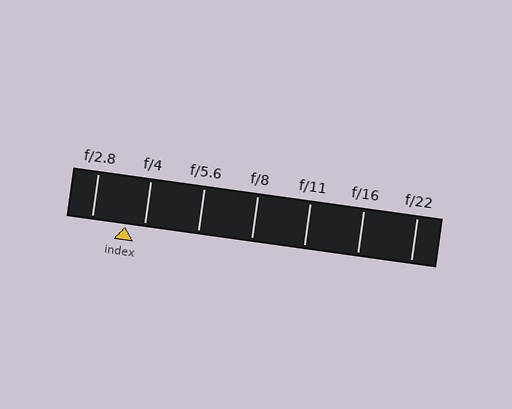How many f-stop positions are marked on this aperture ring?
There are 7 f-stop positions marked.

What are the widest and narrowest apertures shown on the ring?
The widest aperture shown is f/2.8 and the narrowest is f/22.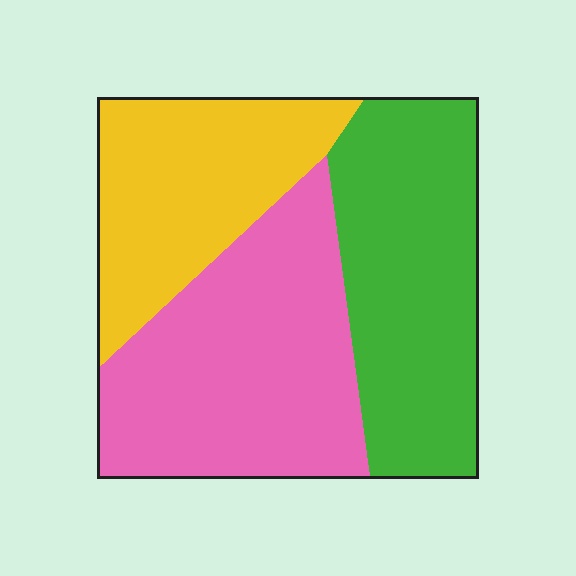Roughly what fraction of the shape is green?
Green covers 34% of the shape.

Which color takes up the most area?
Pink, at roughly 40%.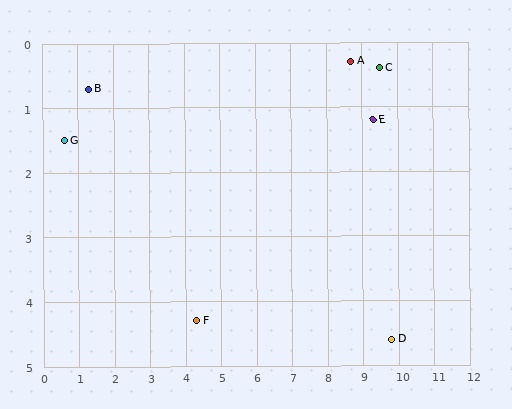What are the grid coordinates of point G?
Point G is at approximately (0.6, 1.5).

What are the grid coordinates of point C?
Point C is at approximately (9.5, 0.4).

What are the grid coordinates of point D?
Point D is at approximately (9.8, 4.6).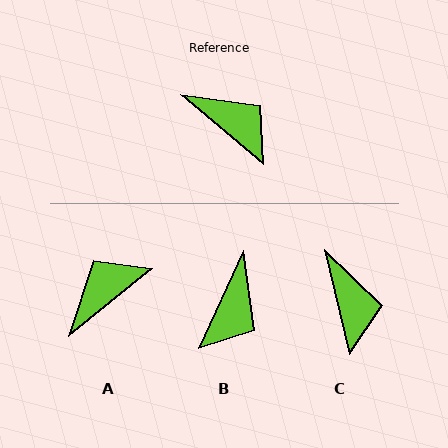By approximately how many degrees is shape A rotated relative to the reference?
Approximately 79 degrees counter-clockwise.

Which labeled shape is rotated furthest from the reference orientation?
A, about 79 degrees away.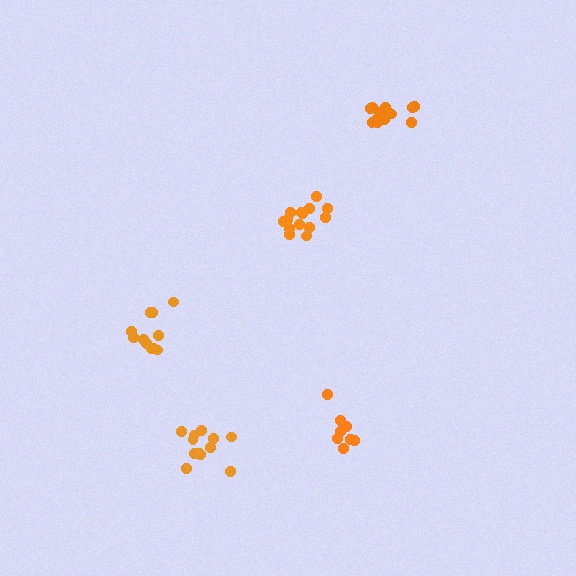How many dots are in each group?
Group 1: 8 dots, Group 2: 11 dots, Group 3: 14 dots, Group 4: 13 dots, Group 5: 12 dots (58 total).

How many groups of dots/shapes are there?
There are 5 groups.